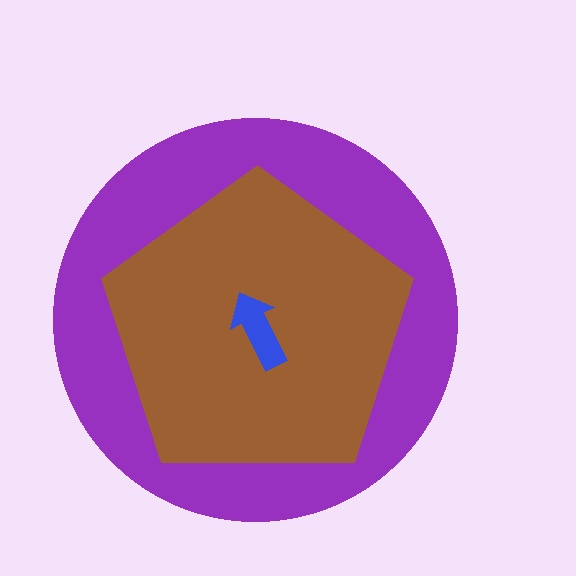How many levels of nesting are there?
3.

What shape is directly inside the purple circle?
The brown pentagon.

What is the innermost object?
The blue arrow.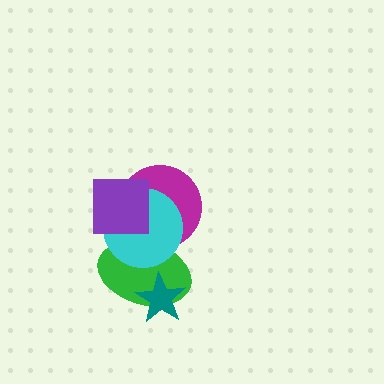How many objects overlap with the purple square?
2 objects overlap with the purple square.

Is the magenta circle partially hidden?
Yes, it is partially covered by another shape.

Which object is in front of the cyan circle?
The purple square is in front of the cyan circle.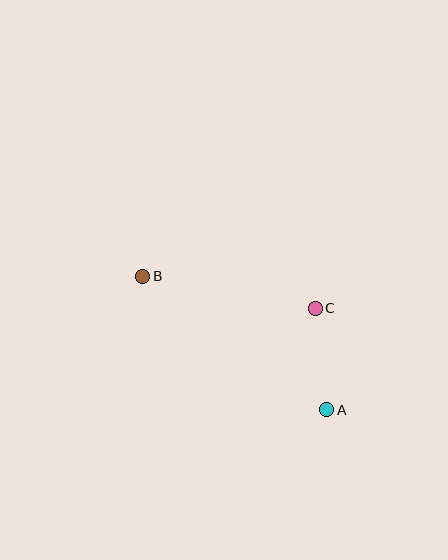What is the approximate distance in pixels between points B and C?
The distance between B and C is approximately 175 pixels.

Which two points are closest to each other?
Points A and C are closest to each other.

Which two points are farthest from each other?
Points A and B are farthest from each other.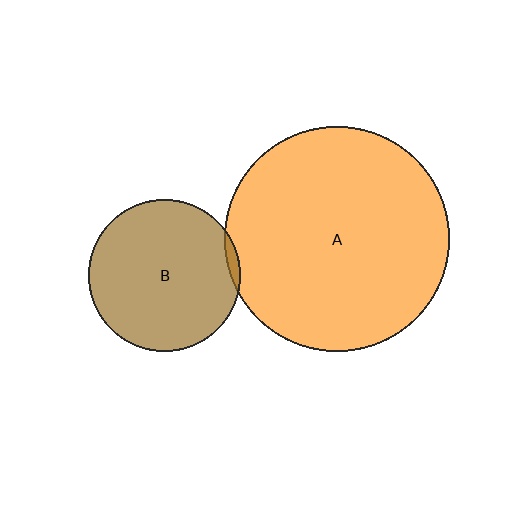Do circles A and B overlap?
Yes.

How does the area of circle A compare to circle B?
Approximately 2.2 times.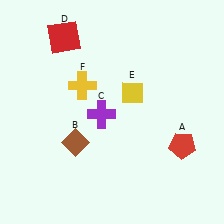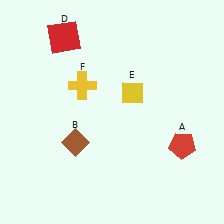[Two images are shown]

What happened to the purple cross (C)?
The purple cross (C) was removed in Image 2. It was in the bottom-left area of Image 1.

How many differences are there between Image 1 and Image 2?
There is 1 difference between the two images.